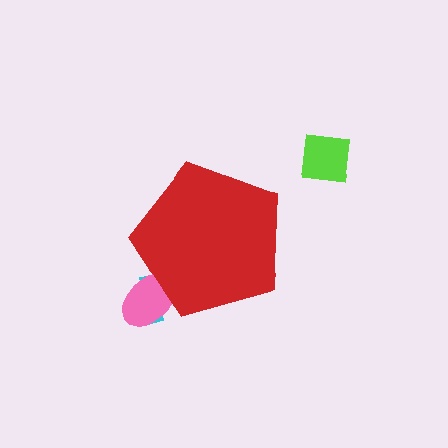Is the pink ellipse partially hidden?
Yes, the pink ellipse is partially hidden behind the red pentagon.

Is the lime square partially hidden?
No, the lime square is fully visible.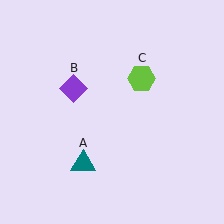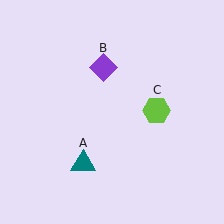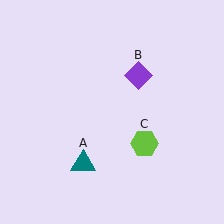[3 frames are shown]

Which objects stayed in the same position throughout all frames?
Teal triangle (object A) remained stationary.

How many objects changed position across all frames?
2 objects changed position: purple diamond (object B), lime hexagon (object C).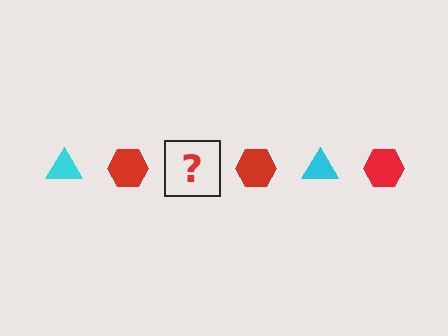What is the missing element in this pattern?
The missing element is a cyan triangle.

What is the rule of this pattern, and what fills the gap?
The rule is that the pattern alternates between cyan triangle and red hexagon. The gap should be filled with a cyan triangle.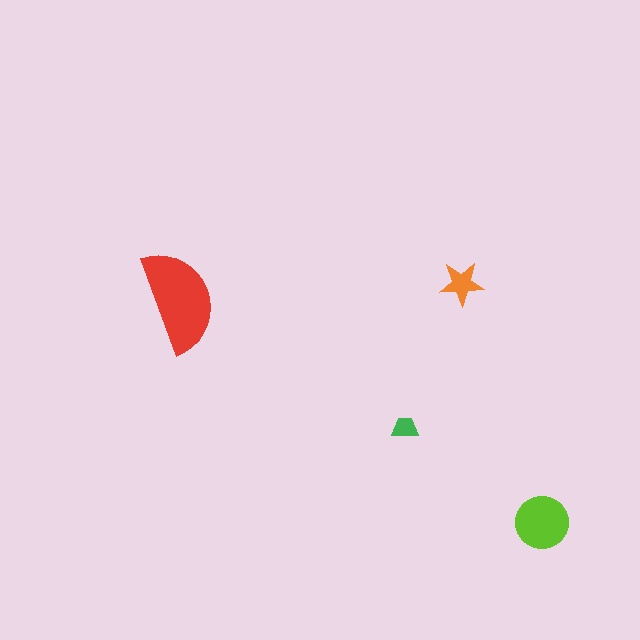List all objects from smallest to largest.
The green trapezoid, the orange star, the lime circle, the red semicircle.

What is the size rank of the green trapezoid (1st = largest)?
4th.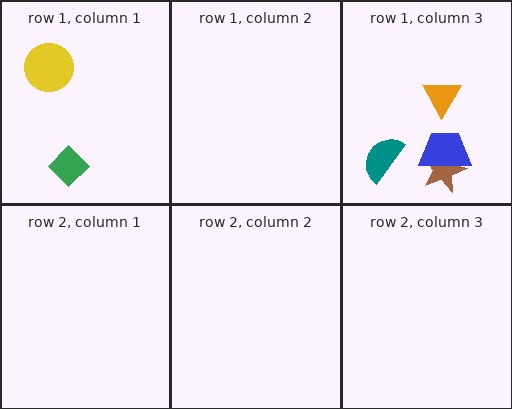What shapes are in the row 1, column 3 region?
The brown star, the teal semicircle, the blue trapezoid, the orange triangle.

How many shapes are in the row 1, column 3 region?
4.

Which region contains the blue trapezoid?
The row 1, column 3 region.